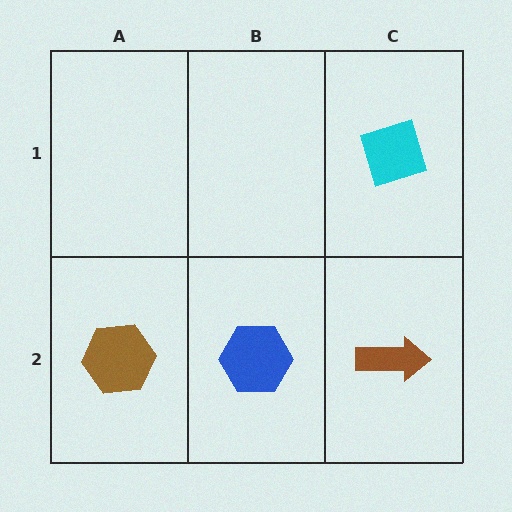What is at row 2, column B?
A blue hexagon.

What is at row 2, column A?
A brown hexagon.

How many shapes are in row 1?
1 shape.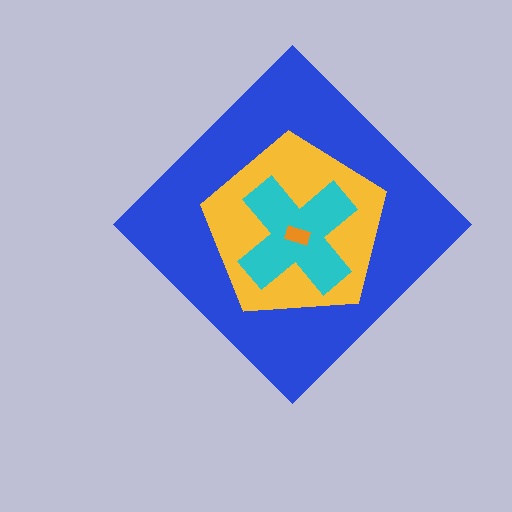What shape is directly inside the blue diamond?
The yellow pentagon.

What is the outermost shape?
The blue diamond.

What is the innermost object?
The orange rectangle.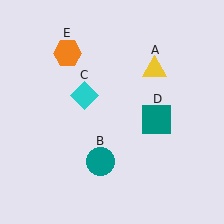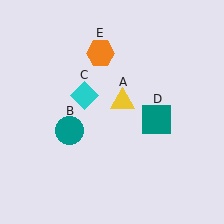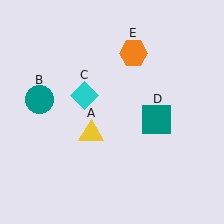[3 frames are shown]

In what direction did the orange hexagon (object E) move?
The orange hexagon (object E) moved right.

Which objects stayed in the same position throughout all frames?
Cyan diamond (object C) and teal square (object D) remained stationary.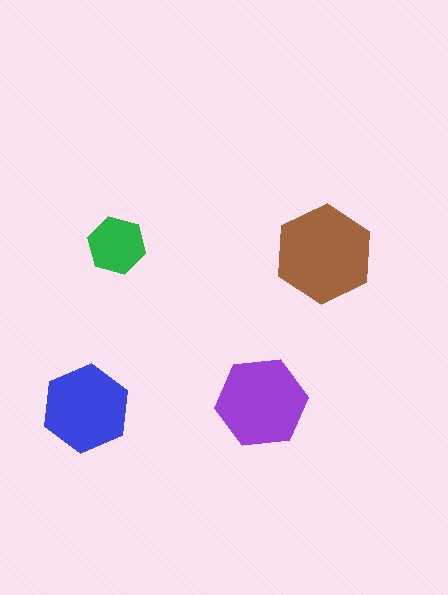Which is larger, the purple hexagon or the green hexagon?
The purple one.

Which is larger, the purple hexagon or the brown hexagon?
The brown one.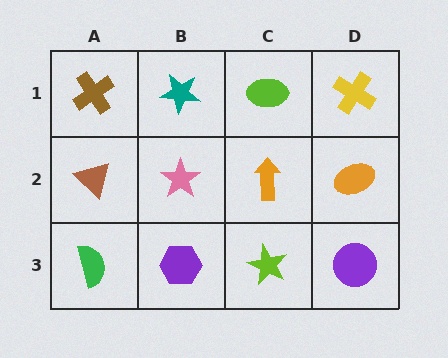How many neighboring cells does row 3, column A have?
2.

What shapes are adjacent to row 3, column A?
A brown triangle (row 2, column A), a purple hexagon (row 3, column B).